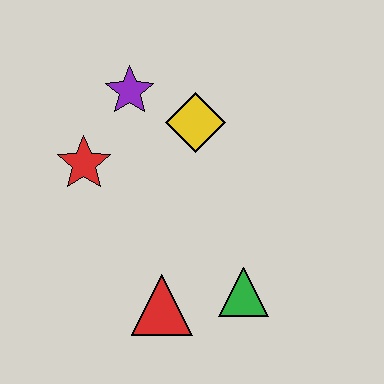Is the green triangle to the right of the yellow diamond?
Yes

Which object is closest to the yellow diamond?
The purple star is closest to the yellow diamond.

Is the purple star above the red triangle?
Yes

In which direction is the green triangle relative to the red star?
The green triangle is to the right of the red star.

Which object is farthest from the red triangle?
The purple star is farthest from the red triangle.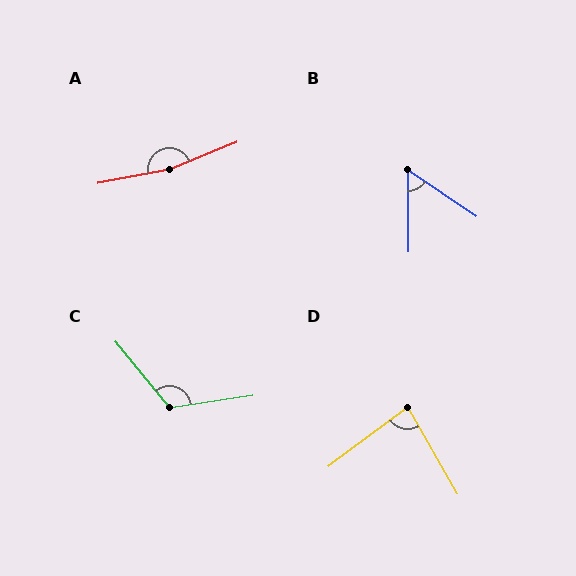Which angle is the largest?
A, at approximately 168 degrees.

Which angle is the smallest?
B, at approximately 55 degrees.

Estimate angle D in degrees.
Approximately 83 degrees.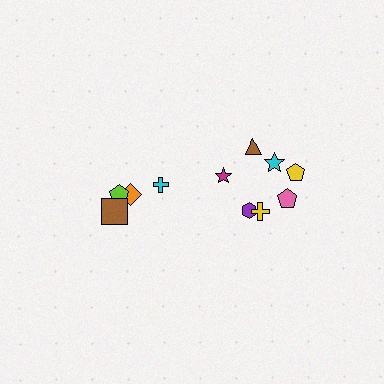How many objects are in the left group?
There are 4 objects.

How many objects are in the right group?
There are 7 objects.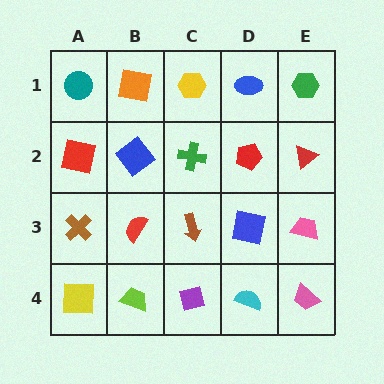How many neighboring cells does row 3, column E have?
3.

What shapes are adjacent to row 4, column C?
A brown arrow (row 3, column C), a lime trapezoid (row 4, column B), a cyan semicircle (row 4, column D).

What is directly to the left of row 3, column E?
A blue square.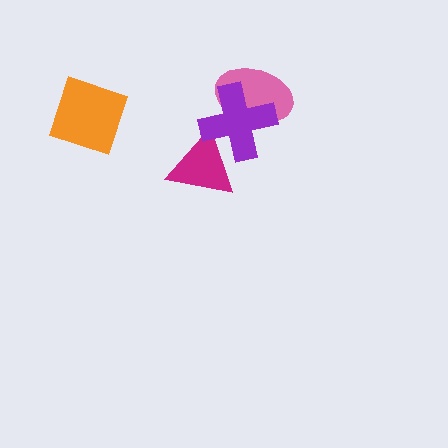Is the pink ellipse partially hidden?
Yes, it is partially covered by another shape.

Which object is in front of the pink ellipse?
The purple cross is in front of the pink ellipse.